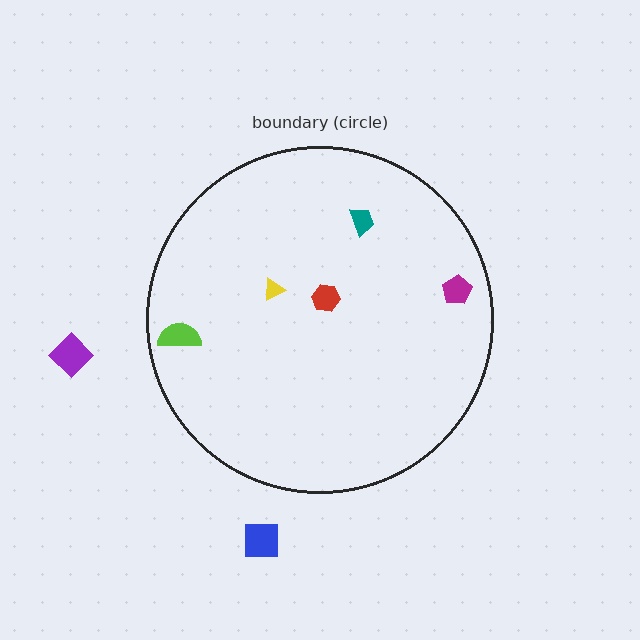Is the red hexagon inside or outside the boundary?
Inside.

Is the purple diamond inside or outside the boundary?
Outside.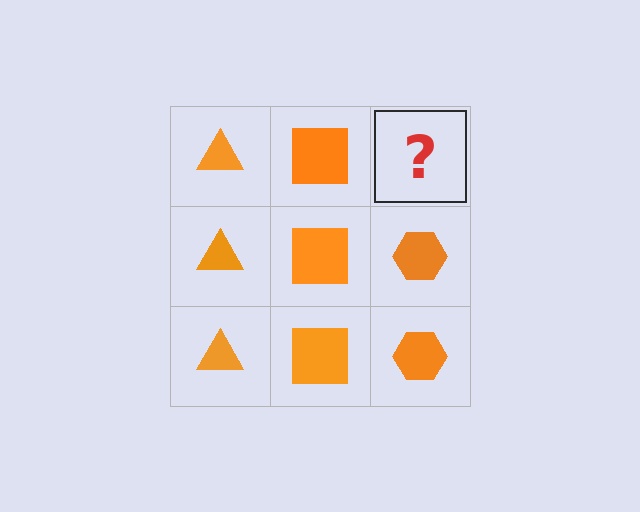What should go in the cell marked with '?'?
The missing cell should contain an orange hexagon.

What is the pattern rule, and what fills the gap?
The rule is that each column has a consistent shape. The gap should be filled with an orange hexagon.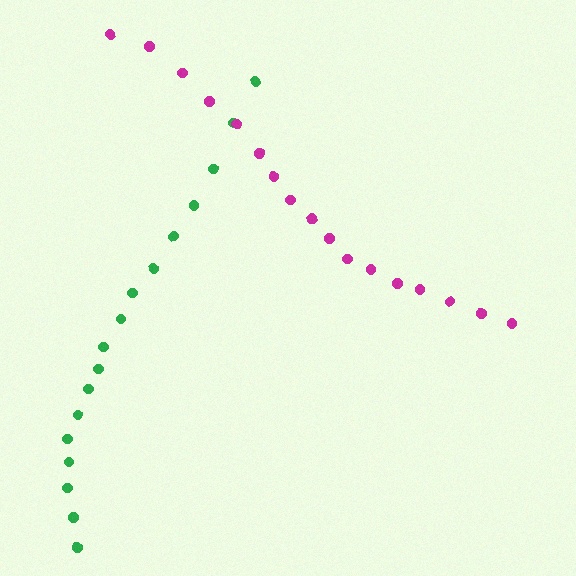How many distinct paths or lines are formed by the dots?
There are 2 distinct paths.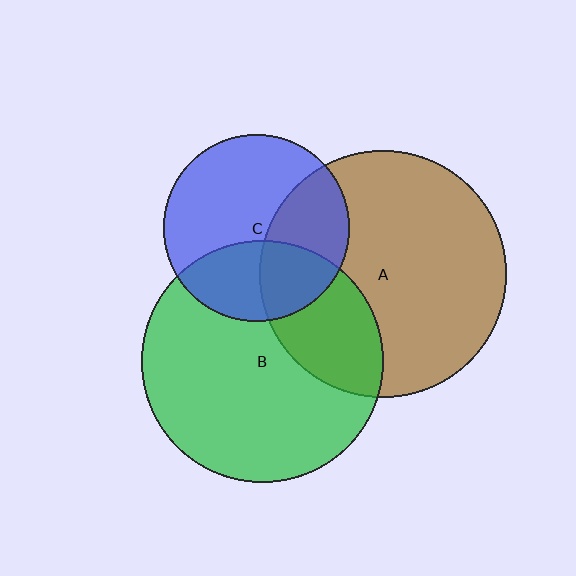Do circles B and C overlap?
Yes.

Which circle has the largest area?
Circle A (brown).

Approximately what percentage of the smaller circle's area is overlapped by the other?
Approximately 35%.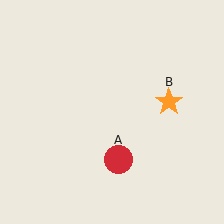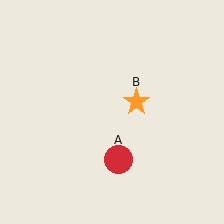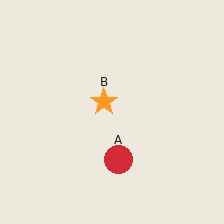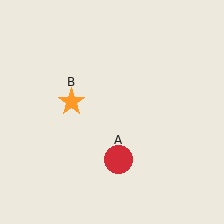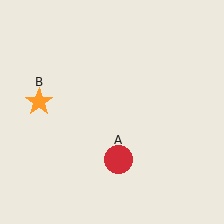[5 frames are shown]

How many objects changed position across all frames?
1 object changed position: orange star (object B).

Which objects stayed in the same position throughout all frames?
Red circle (object A) remained stationary.